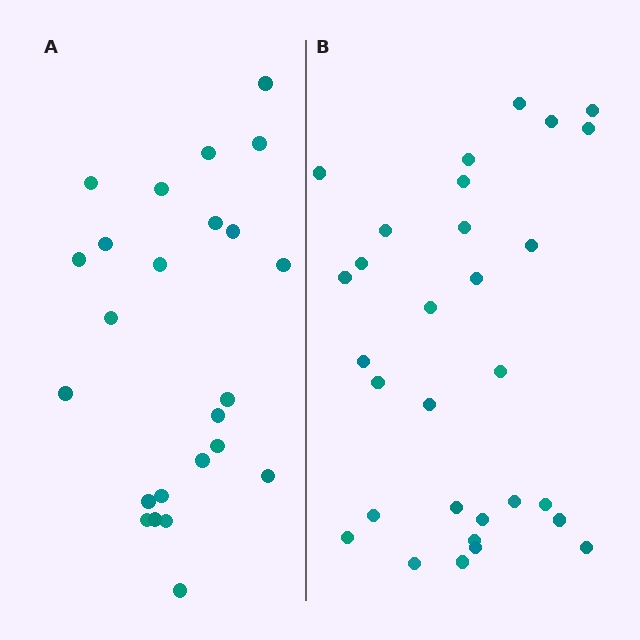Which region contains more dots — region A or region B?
Region B (the right region) has more dots.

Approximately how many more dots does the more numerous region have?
Region B has about 6 more dots than region A.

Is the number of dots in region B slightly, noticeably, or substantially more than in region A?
Region B has noticeably more, but not dramatically so. The ratio is roughly 1.2 to 1.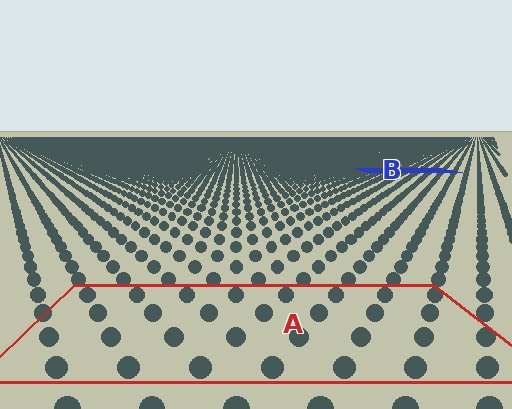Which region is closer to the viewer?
Region A is closer. The texture elements there are larger and more spread out.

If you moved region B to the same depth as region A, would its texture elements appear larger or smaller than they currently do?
They would appear larger. At a closer depth, the same texture elements are projected at a bigger on-screen size.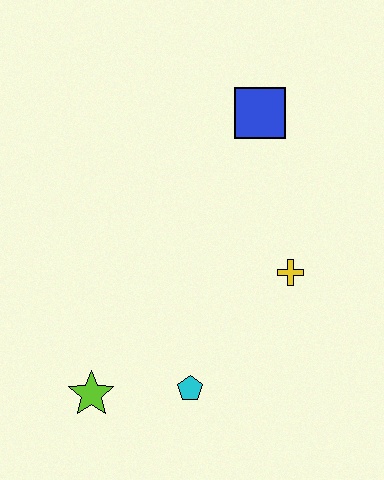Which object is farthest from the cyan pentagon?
The blue square is farthest from the cyan pentagon.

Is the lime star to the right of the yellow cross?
No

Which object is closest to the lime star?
The cyan pentagon is closest to the lime star.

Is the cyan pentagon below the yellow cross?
Yes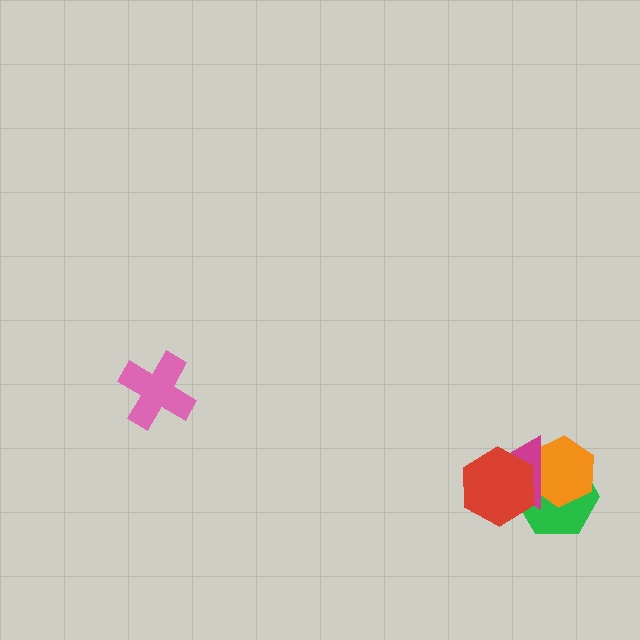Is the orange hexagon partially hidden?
Yes, it is partially covered by another shape.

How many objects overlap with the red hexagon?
3 objects overlap with the red hexagon.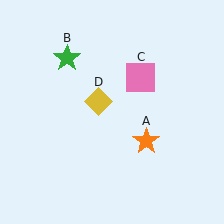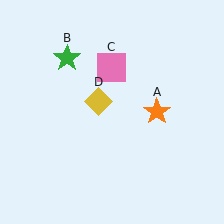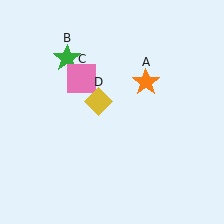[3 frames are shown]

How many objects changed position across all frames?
2 objects changed position: orange star (object A), pink square (object C).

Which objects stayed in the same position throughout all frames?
Green star (object B) and yellow diamond (object D) remained stationary.